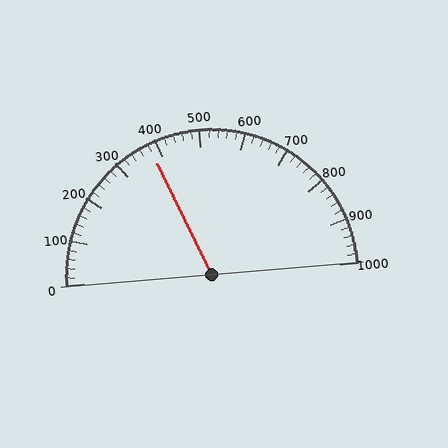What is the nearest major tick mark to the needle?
The nearest major tick mark is 400.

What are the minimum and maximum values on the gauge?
The gauge ranges from 0 to 1000.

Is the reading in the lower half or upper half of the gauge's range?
The reading is in the lower half of the range (0 to 1000).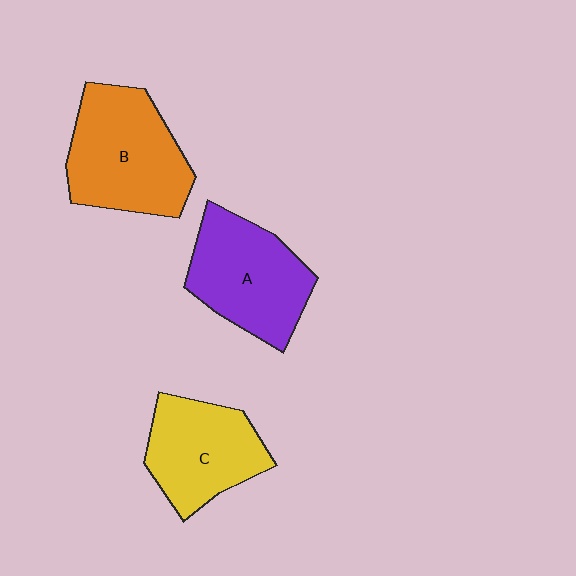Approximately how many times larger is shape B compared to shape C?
Approximately 1.2 times.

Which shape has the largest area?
Shape B (orange).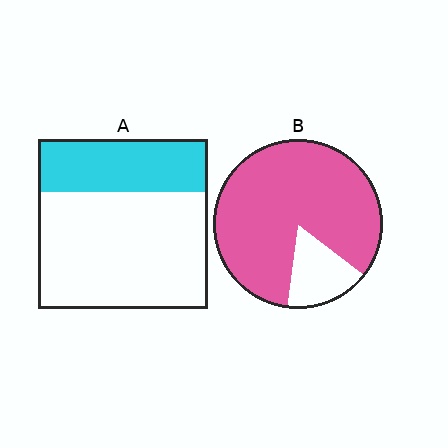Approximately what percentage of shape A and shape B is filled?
A is approximately 30% and B is approximately 85%.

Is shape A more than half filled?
No.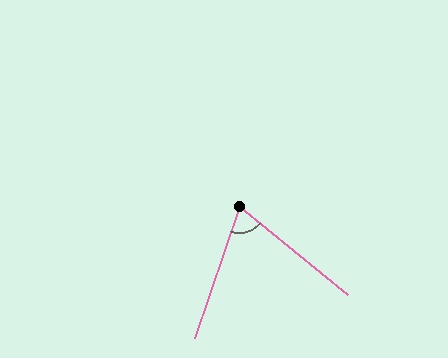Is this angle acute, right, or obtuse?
It is acute.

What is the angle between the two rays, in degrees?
Approximately 70 degrees.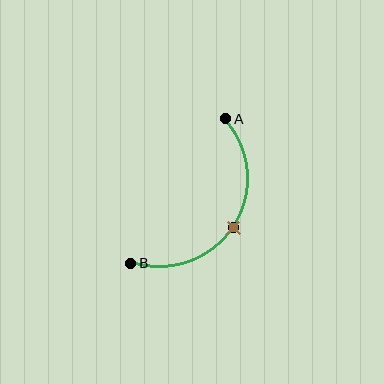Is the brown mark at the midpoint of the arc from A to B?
Yes. The brown mark lies on the arc at equal arc-length from both A and B — it is the arc midpoint.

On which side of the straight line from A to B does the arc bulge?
The arc bulges to the right of the straight line connecting A and B.